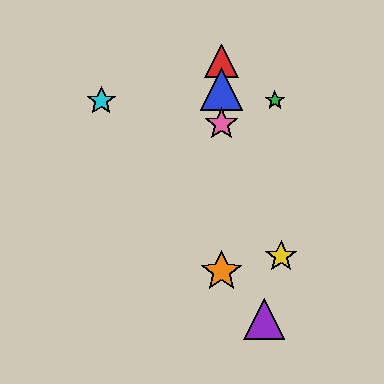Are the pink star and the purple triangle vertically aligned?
No, the pink star is at x≈221 and the purple triangle is at x≈264.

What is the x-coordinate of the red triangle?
The red triangle is at x≈221.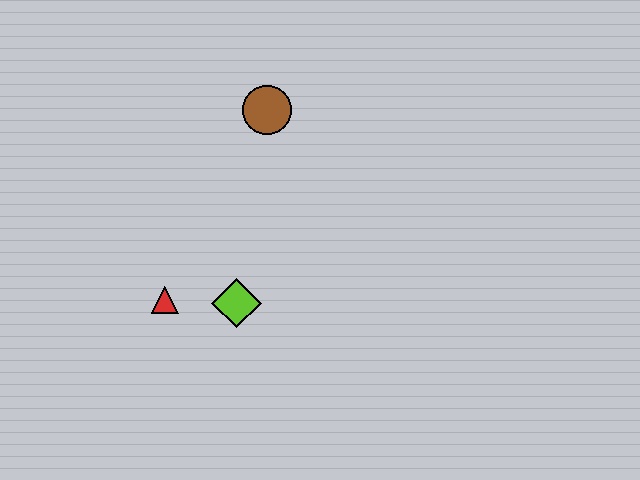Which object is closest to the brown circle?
The lime diamond is closest to the brown circle.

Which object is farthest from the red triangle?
The brown circle is farthest from the red triangle.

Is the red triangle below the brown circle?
Yes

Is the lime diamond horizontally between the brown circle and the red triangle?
Yes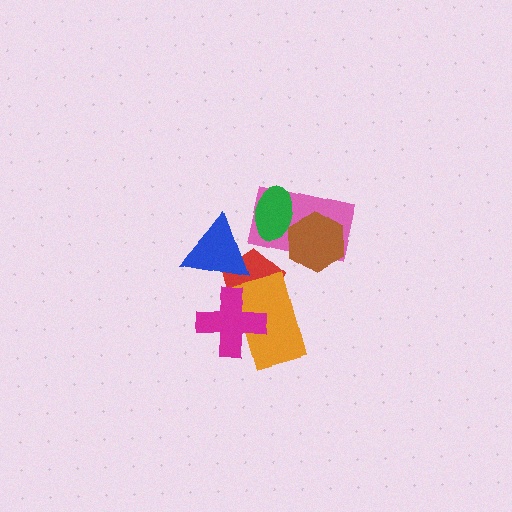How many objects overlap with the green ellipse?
2 objects overlap with the green ellipse.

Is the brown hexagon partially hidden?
Yes, it is partially covered by another shape.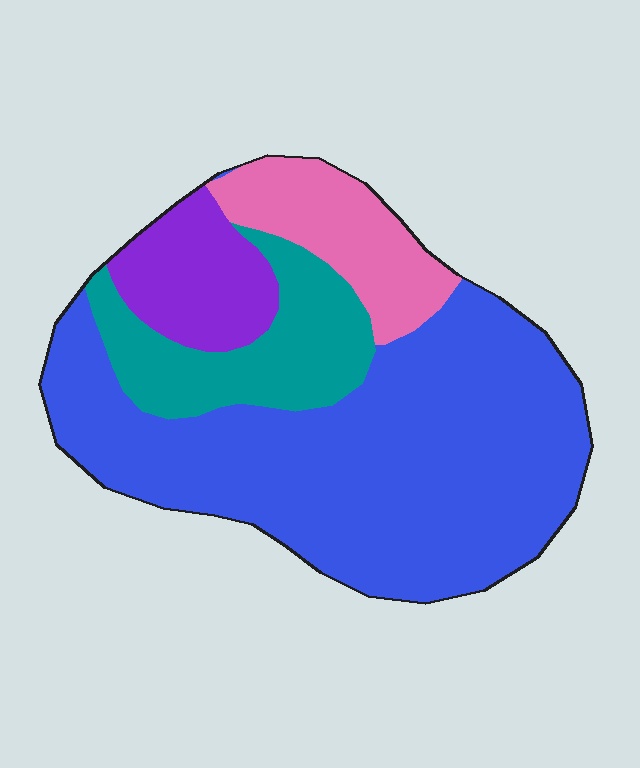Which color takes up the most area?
Blue, at roughly 60%.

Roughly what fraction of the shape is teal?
Teal covers around 15% of the shape.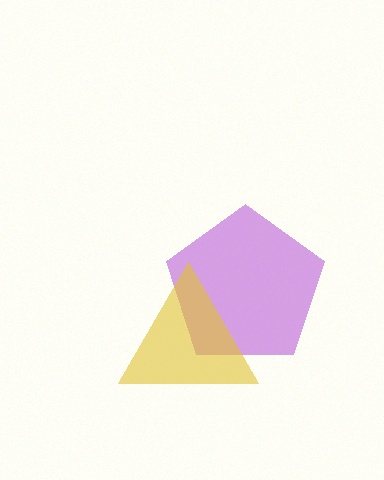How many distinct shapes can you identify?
There are 2 distinct shapes: a purple pentagon, a yellow triangle.